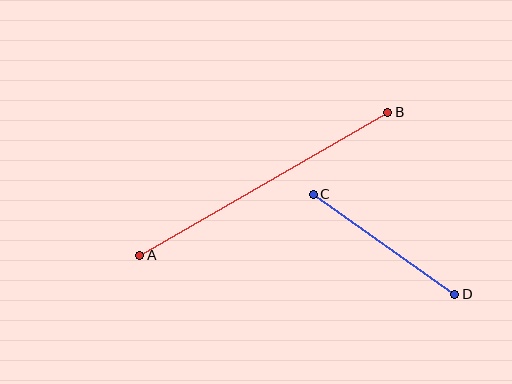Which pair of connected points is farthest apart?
Points A and B are farthest apart.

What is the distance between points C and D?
The distance is approximately 173 pixels.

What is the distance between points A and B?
The distance is approximately 286 pixels.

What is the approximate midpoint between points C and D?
The midpoint is at approximately (384, 244) pixels.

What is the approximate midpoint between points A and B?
The midpoint is at approximately (264, 184) pixels.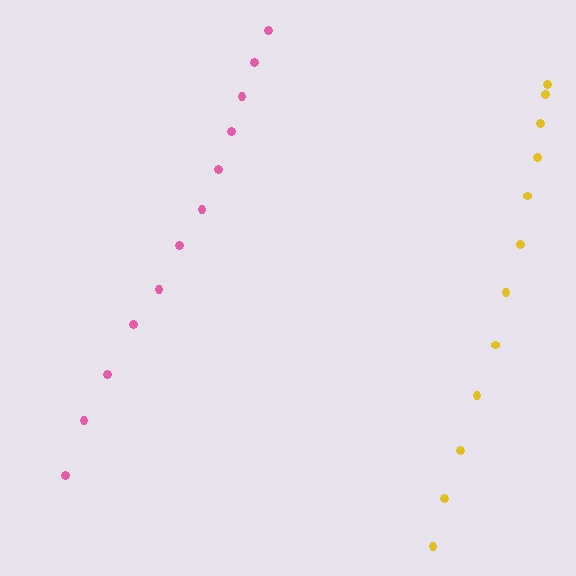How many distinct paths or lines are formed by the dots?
There are 2 distinct paths.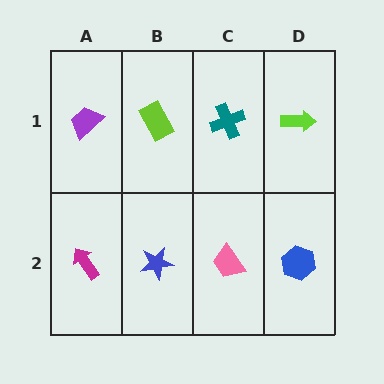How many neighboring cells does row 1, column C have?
3.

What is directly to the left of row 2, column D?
A pink trapezoid.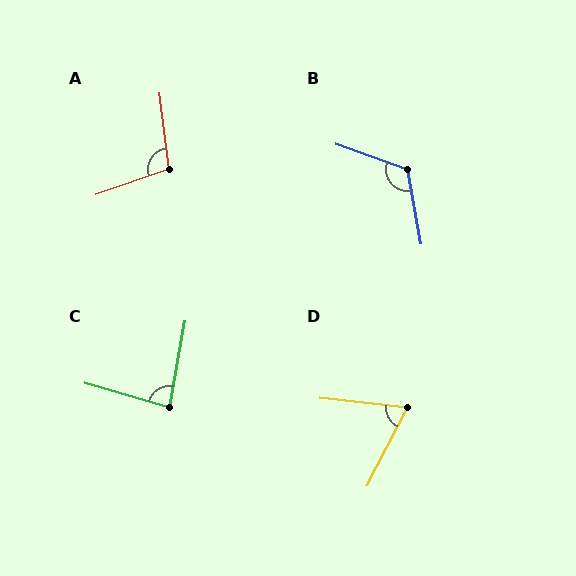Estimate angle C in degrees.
Approximately 84 degrees.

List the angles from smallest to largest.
D (69°), C (84°), A (102°), B (120°).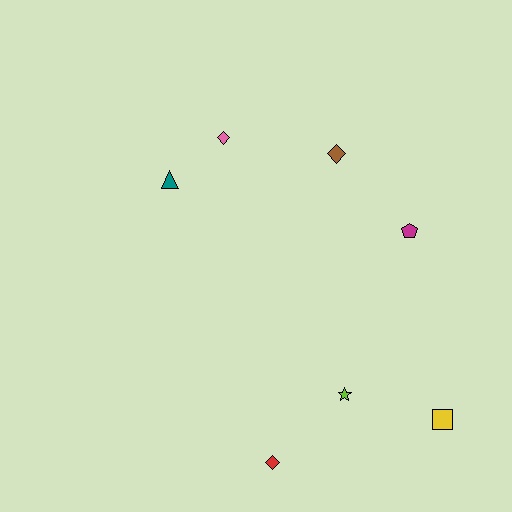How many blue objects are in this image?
There are no blue objects.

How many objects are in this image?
There are 7 objects.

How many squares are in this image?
There is 1 square.